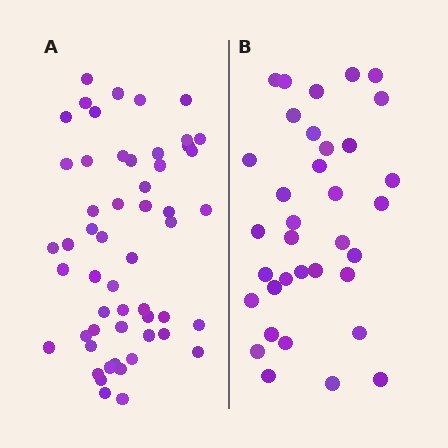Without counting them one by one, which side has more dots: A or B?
Region A (the left region) has more dots.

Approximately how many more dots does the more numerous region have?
Region A has approximately 20 more dots than region B.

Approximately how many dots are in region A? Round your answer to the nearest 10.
About 50 dots. (The exact count is 54, which rounds to 50.)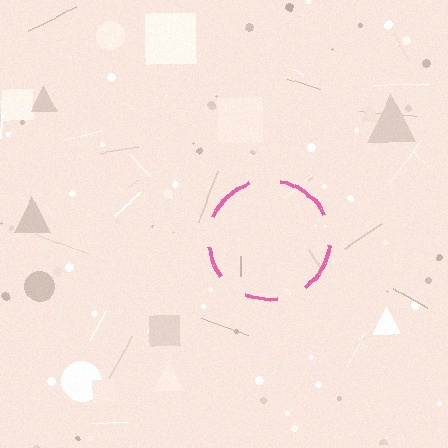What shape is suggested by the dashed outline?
The dashed outline suggests a circle.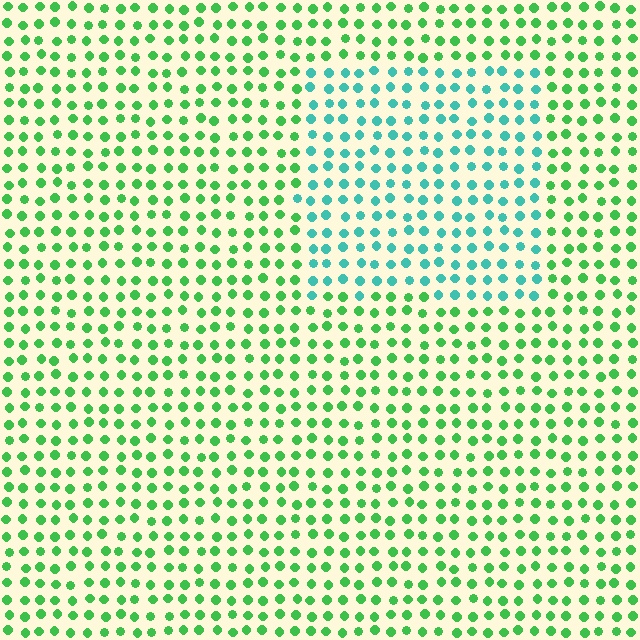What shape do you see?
I see a rectangle.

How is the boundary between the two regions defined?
The boundary is defined purely by a slight shift in hue (about 46 degrees). Spacing, size, and orientation are identical on both sides.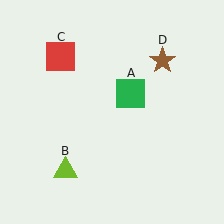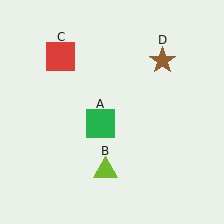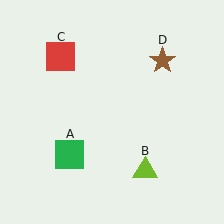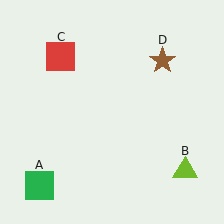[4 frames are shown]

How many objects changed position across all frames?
2 objects changed position: green square (object A), lime triangle (object B).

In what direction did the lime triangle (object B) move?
The lime triangle (object B) moved right.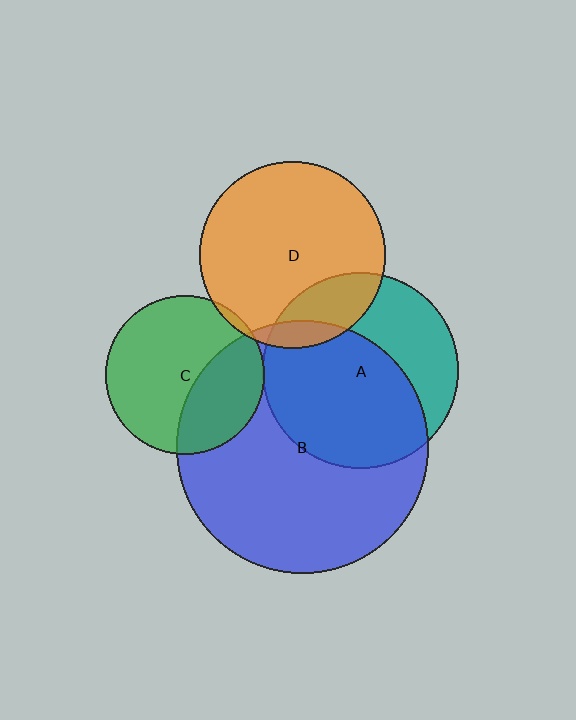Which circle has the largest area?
Circle B (blue).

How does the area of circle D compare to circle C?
Approximately 1.4 times.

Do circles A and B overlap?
Yes.